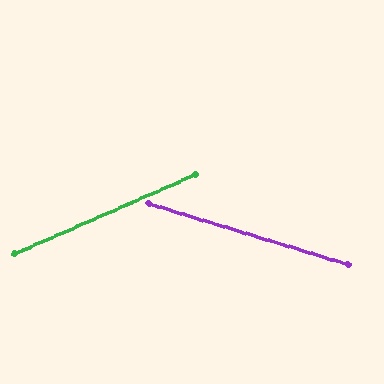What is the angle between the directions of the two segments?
Approximately 41 degrees.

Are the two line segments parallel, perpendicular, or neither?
Neither parallel nor perpendicular — they differ by about 41°.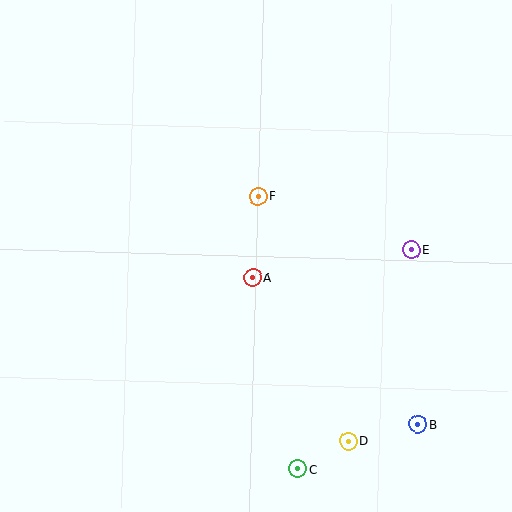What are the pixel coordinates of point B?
Point B is at (418, 424).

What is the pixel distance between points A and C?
The distance between A and C is 197 pixels.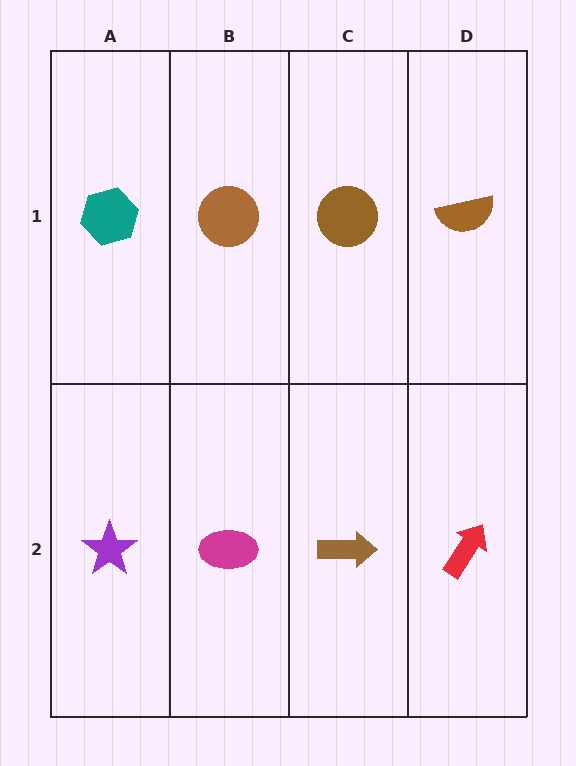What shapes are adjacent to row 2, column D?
A brown semicircle (row 1, column D), a brown arrow (row 2, column C).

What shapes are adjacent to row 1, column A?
A purple star (row 2, column A), a brown circle (row 1, column B).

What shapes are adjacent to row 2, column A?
A teal hexagon (row 1, column A), a magenta ellipse (row 2, column B).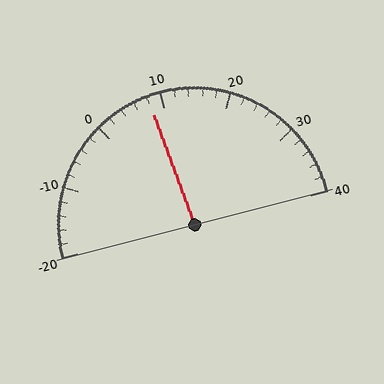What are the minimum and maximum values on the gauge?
The gauge ranges from -20 to 40.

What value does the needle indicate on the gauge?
The needle indicates approximately 8.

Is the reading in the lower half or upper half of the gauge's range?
The reading is in the lower half of the range (-20 to 40).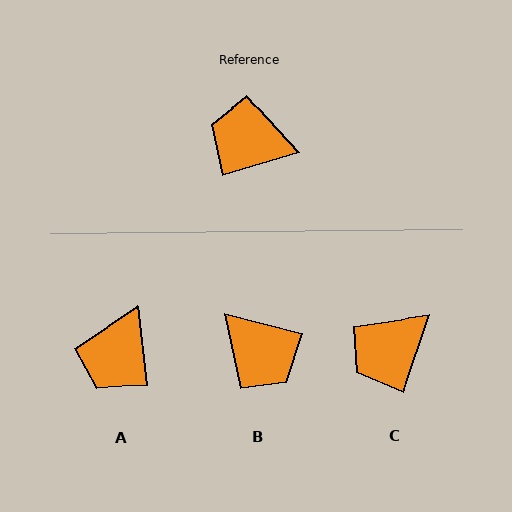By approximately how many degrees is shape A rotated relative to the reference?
Approximately 80 degrees counter-clockwise.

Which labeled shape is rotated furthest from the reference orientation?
B, about 149 degrees away.